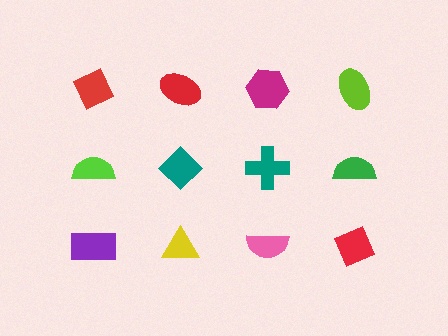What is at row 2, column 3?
A teal cross.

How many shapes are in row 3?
4 shapes.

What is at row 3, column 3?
A pink semicircle.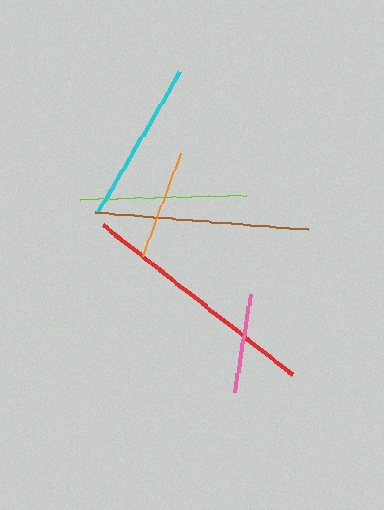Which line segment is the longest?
The red line is the longest at approximately 241 pixels.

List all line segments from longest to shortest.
From longest to shortest: red, brown, lime, cyan, orange, pink.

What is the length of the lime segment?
The lime segment is approximately 167 pixels long.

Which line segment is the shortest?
The pink line is the shortest at approximately 100 pixels.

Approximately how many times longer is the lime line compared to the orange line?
The lime line is approximately 1.5 times the length of the orange line.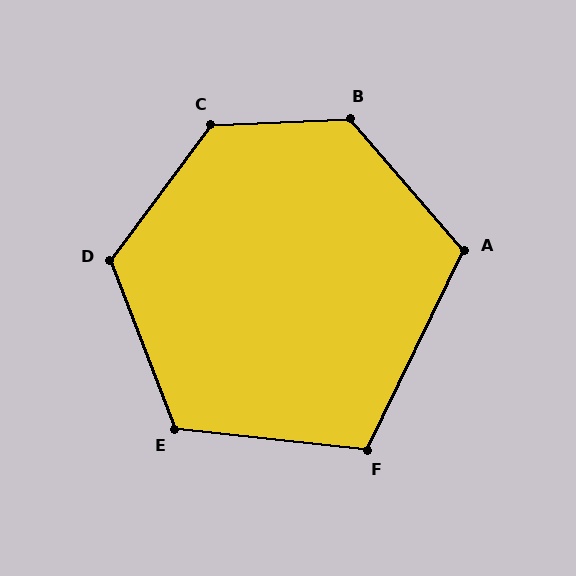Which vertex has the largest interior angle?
C, at approximately 129 degrees.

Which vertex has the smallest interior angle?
F, at approximately 110 degrees.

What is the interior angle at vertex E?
Approximately 118 degrees (obtuse).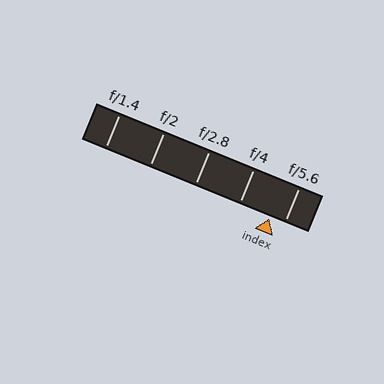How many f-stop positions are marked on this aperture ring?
There are 5 f-stop positions marked.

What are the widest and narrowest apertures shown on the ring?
The widest aperture shown is f/1.4 and the narrowest is f/5.6.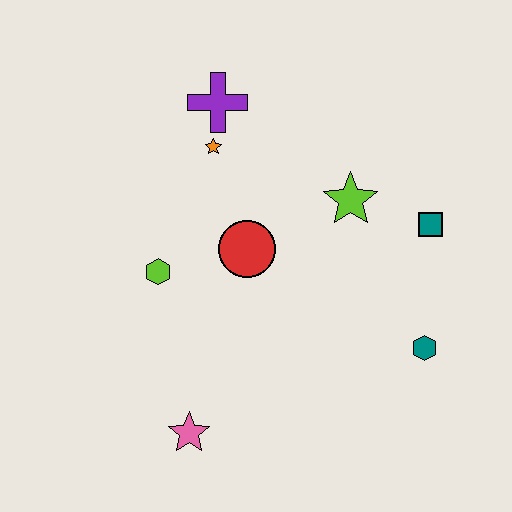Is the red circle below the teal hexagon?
No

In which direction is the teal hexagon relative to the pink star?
The teal hexagon is to the right of the pink star.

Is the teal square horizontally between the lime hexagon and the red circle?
No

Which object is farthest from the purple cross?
The pink star is farthest from the purple cross.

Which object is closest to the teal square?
The lime star is closest to the teal square.